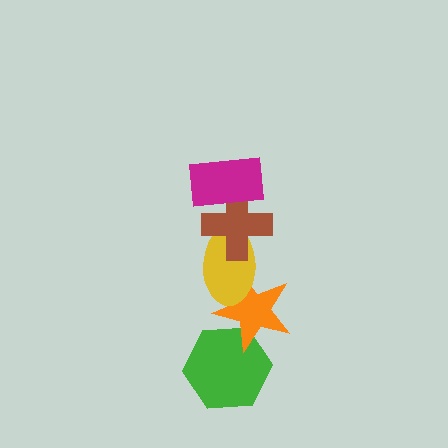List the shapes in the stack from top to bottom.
From top to bottom: the magenta rectangle, the brown cross, the yellow ellipse, the orange star, the green hexagon.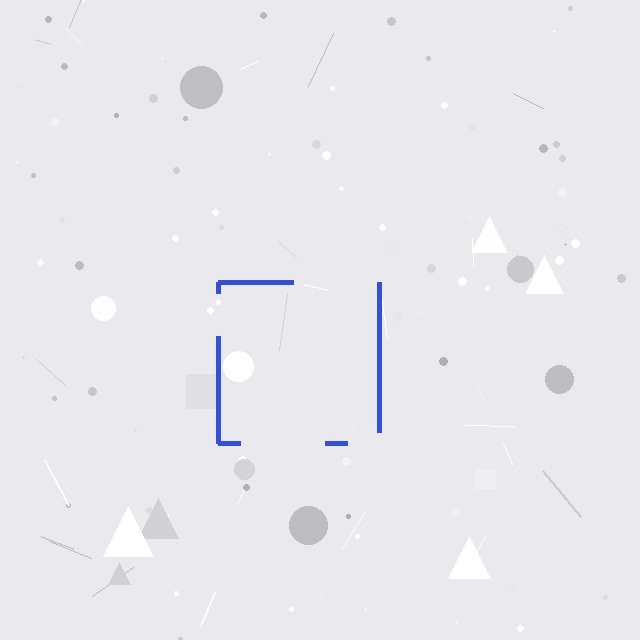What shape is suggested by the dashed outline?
The dashed outline suggests a square.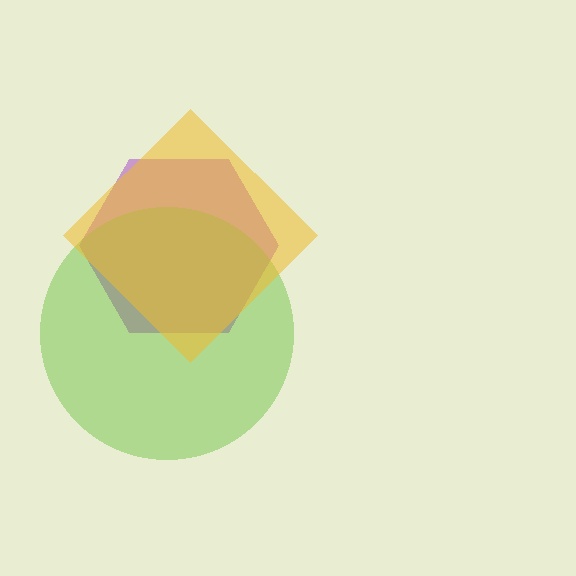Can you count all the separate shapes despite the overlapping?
Yes, there are 3 separate shapes.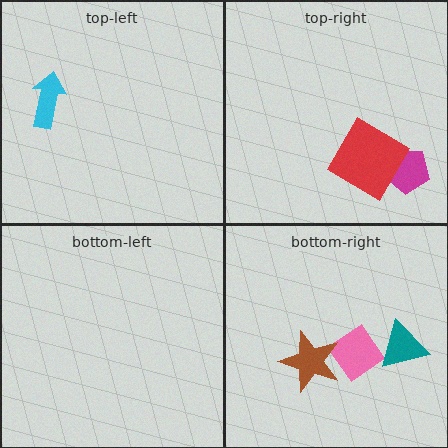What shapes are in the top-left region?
The cyan arrow.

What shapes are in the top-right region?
The magenta pentagon, the red diamond.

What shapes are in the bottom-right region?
The pink diamond, the teal triangle, the brown star.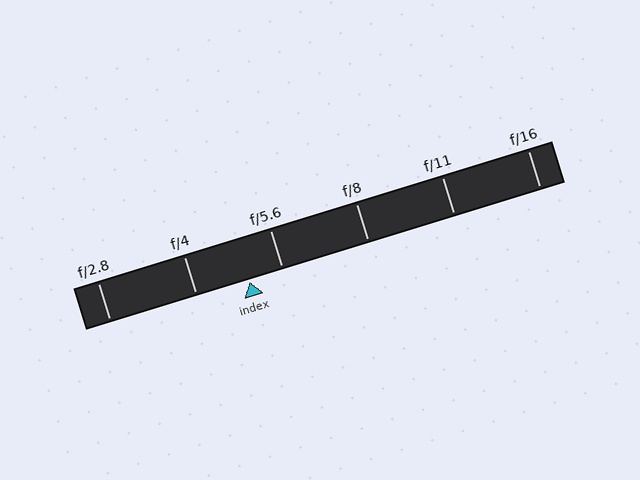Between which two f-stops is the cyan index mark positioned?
The index mark is between f/4 and f/5.6.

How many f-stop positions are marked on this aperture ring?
There are 6 f-stop positions marked.